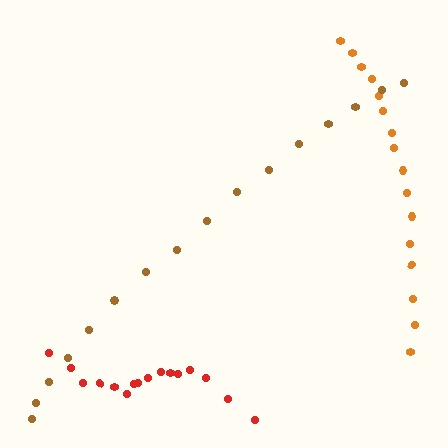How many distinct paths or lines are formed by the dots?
There are 3 distinct paths.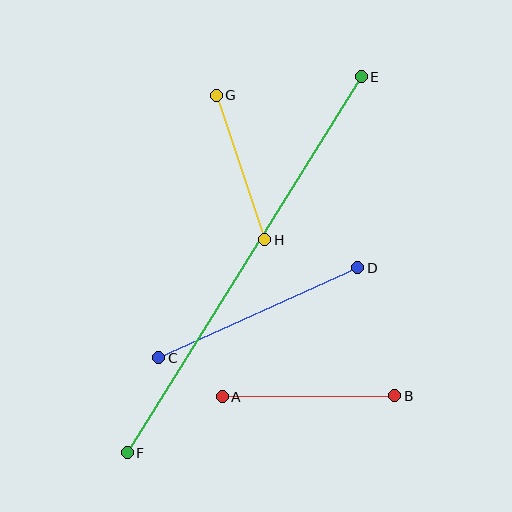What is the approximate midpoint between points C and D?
The midpoint is at approximately (258, 313) pixels.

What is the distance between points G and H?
The distance is approximately 152 pixels.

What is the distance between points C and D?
The distance is approximately 219 pixels.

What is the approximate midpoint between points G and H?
The midpoint is at approximately (240, 168) pixels.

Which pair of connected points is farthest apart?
Points E and F are farthest apart.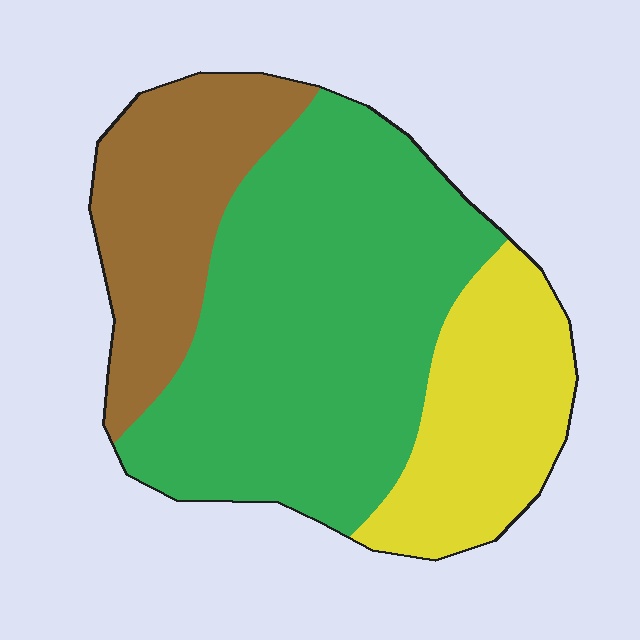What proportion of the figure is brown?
Brown takes up about one quarter (1/4) of the figure.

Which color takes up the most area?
Green, at roughly 55%.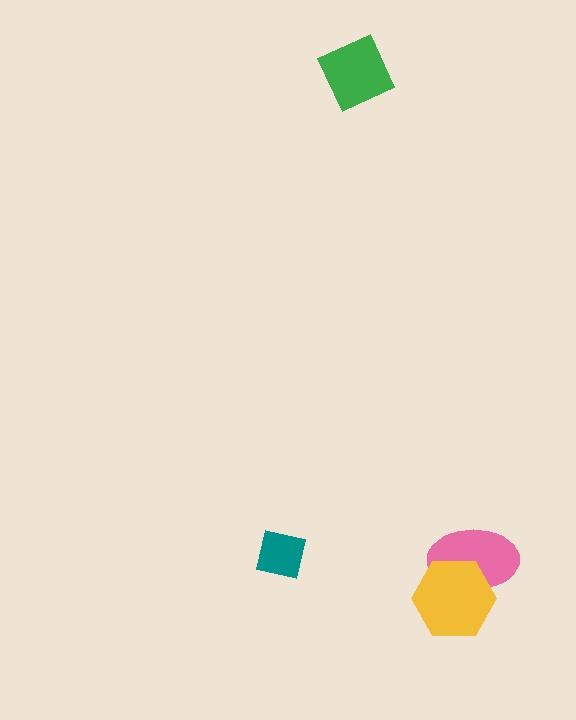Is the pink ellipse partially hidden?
Yes, it is partially covered by another shape.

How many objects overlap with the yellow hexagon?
1 object overlaps with the yellow hexagon.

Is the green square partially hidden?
No, no other shape covers it.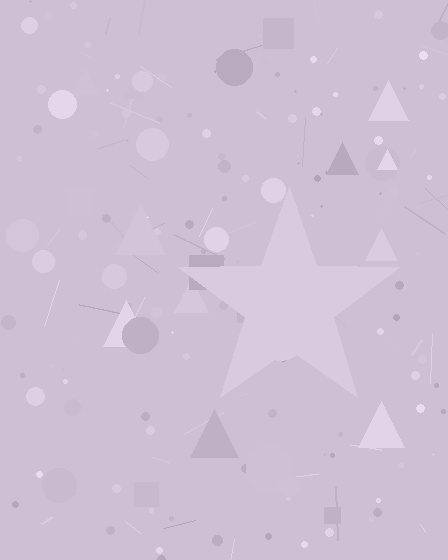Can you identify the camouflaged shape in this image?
The camouflaged shape is a star.